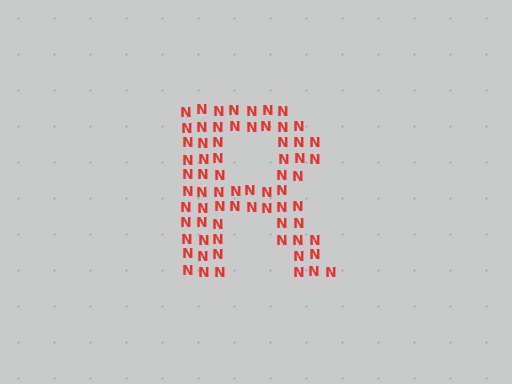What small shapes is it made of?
It is made of small letter N's.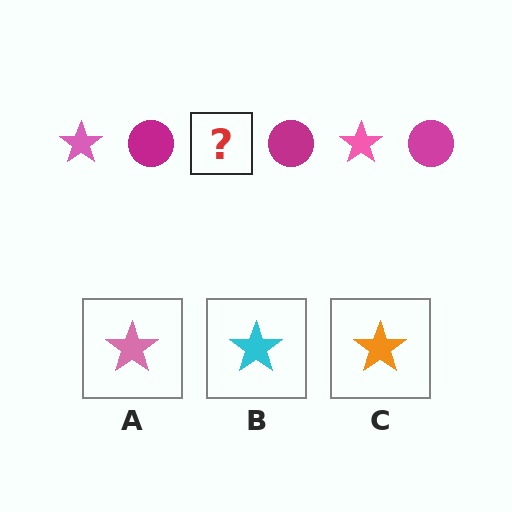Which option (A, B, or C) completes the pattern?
A.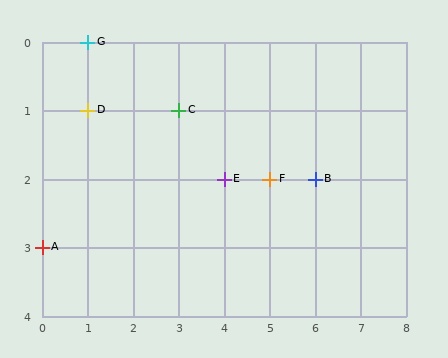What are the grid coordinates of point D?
Point D is at grid coordinates (1, 1).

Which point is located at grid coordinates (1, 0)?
Point G is at (1, 0).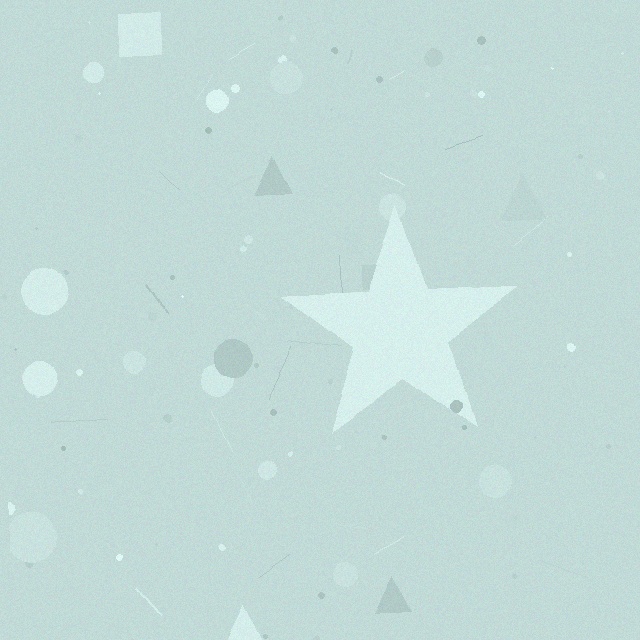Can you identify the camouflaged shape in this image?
The camouflaged shape is a star.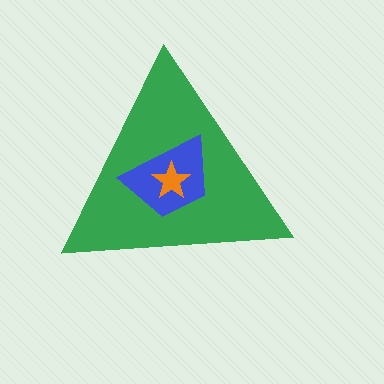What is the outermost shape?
The green triangle.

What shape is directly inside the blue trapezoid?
The orange star.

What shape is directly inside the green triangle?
The blue trapezoid.